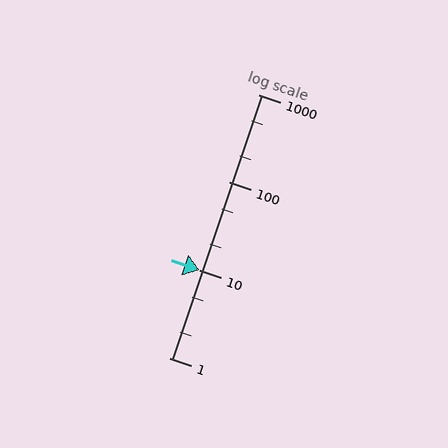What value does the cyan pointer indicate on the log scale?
The pointer indicates approximately 10.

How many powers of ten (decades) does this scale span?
The scale spans 3 decades, from 1 to 1000.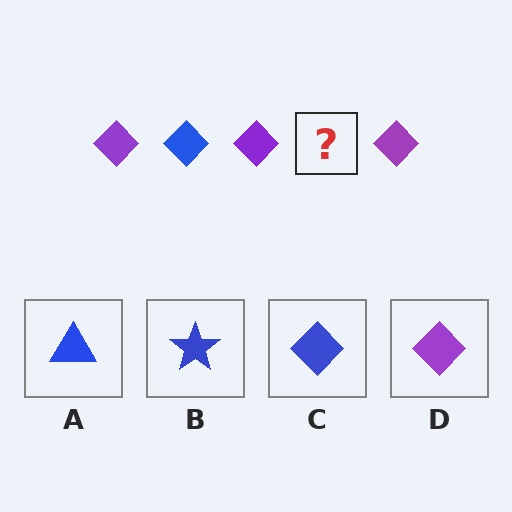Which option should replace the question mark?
Option C.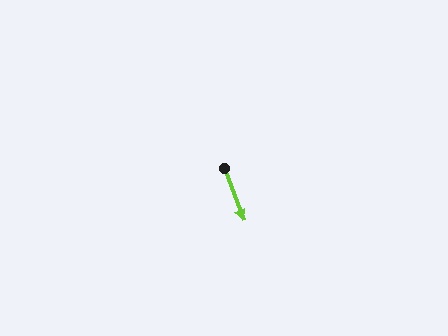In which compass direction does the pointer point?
South.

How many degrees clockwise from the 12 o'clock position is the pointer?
Approximately 160 degrees.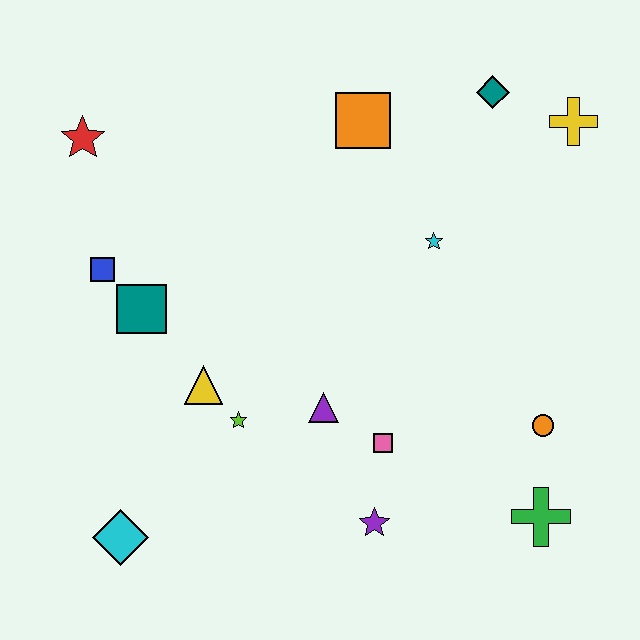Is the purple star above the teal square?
No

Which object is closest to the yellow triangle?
The lime star is closest to the yellow triangle.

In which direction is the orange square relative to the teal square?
The orange square is to the right of the teal square.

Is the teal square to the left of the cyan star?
Yes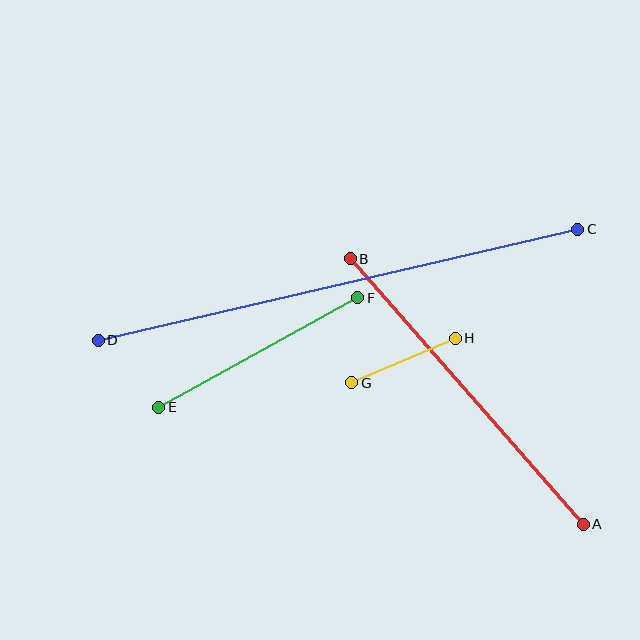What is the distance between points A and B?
The distance is approximately 353 pixels.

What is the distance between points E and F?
The distance is approximately 227 pixels.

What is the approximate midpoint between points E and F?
The midpoint is at approximately (258, 353) pixels.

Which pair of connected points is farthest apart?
Points C and D are farthest apart.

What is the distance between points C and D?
The distance is approximately 492 pixels.